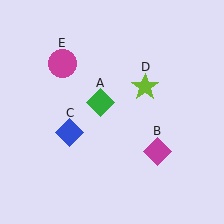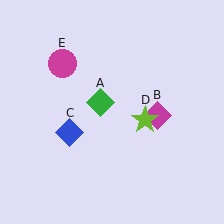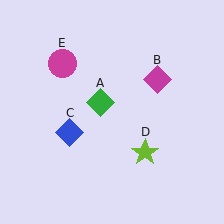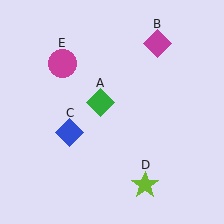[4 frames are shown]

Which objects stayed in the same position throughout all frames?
Green diamond (object A) and blue diamond (object C) and magenta circle (object E) remained stationary.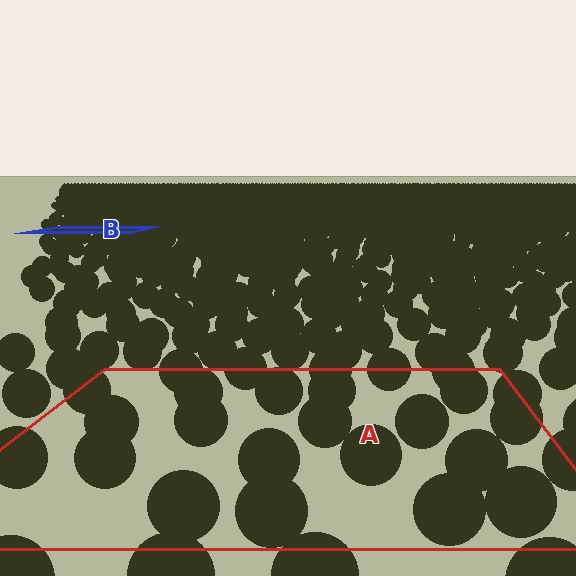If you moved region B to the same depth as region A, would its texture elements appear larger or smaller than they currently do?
They would appear larger. At a closer depth, the same texture elements are projected at a bigger on-screen size.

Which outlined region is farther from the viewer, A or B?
Region B is farther from the viewer — the texture elements inside it appear smaller and more densely packed.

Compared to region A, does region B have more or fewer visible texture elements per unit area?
Region B has more texture elements per unit area — they are packed more densely because it is farther away.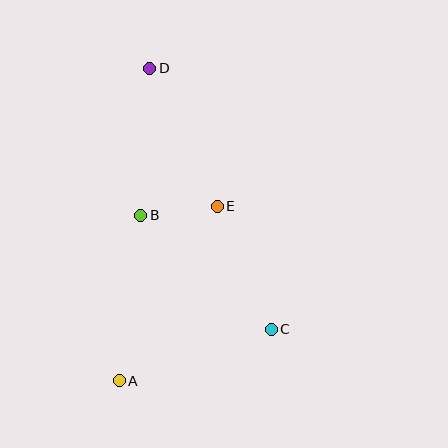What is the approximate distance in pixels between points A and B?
The distance between A and B is approximately 167 pixels.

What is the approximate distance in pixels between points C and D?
The distance between C and D is approximately 288 pixels.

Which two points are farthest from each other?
Points A and D are farthest from each other.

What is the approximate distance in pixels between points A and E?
The distance between A and E is approximately 200 pixels.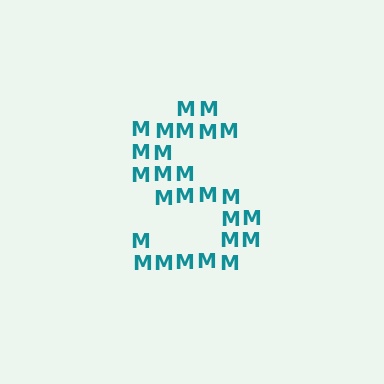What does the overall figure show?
The overall figure shows the letter S.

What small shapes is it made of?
It is made of small letter M's.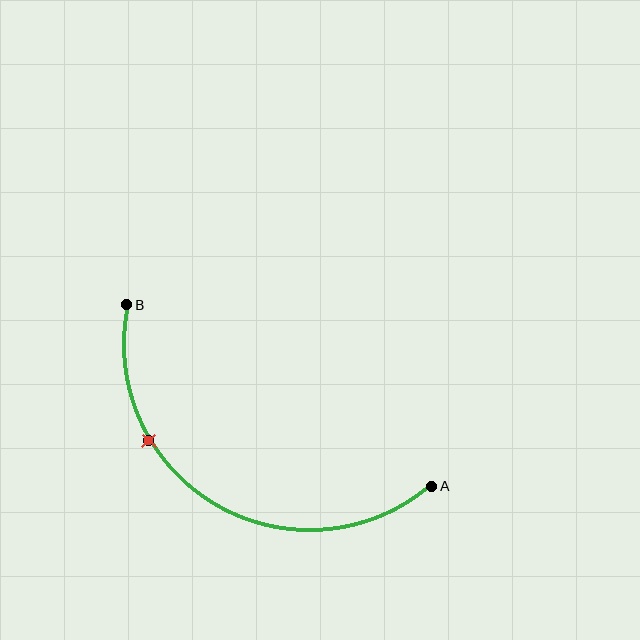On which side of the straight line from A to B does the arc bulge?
The arc bulges below the straight line connecting A and B.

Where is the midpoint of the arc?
The arc midpoint is the point on the curve farthest from the straight line joining A and B. It sits below that line.